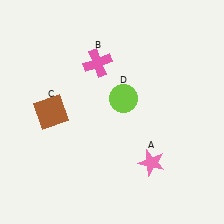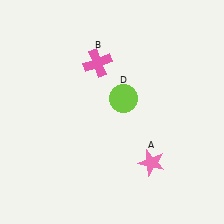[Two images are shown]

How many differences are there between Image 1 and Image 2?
There is 1 difference between the two images.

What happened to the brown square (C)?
The brown square (C) was removed in Image 2. It was in the bottom-left area of Image 1.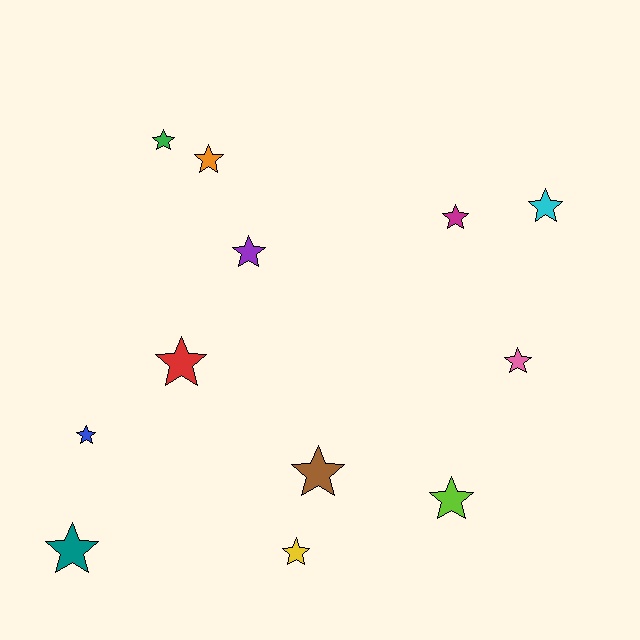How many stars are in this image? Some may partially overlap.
There are 12 stars.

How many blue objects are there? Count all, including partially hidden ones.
There is 1 blue object.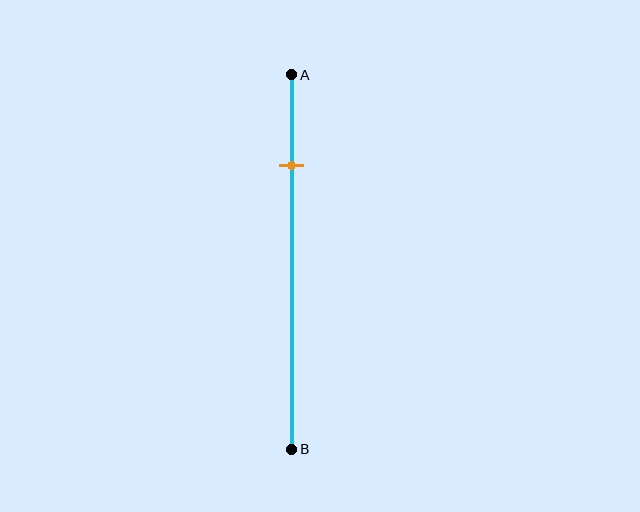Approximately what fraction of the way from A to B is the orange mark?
The orange mark is approximately 25% of the way from A to B.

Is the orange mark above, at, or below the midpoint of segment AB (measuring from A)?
The orange mark is above the midpoint of segment AB.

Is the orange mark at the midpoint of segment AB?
No, the mark is at about 25% from A, not at the 50% midpoint.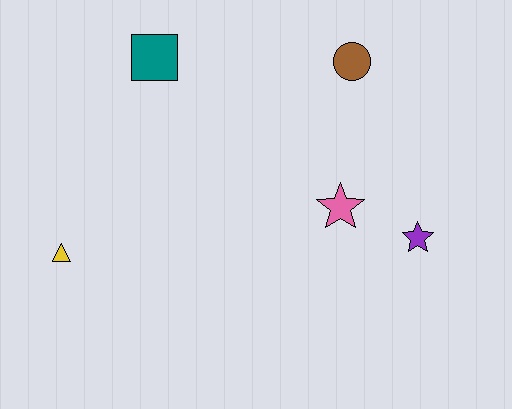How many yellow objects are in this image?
There is 1 yellow object.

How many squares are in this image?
There is 1 square.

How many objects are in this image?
There are 5 objects.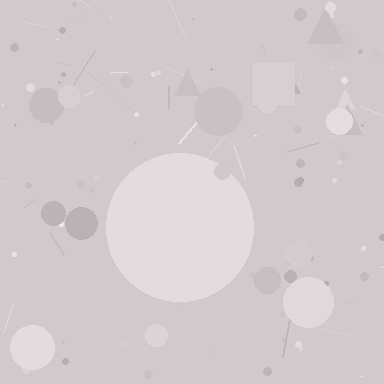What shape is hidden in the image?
A circle is hidden in the image.